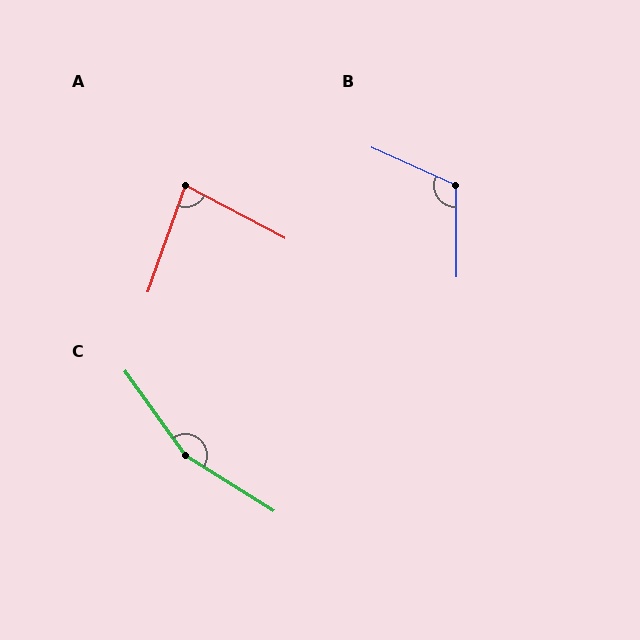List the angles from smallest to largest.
A (82°), B (114°), C (158°).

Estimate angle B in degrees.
Approximately 114 degrees.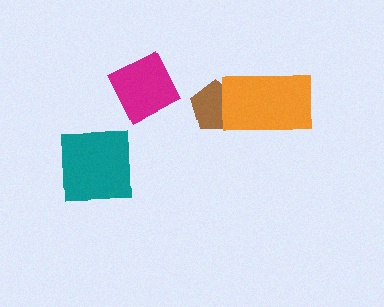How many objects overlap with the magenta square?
0 objects overlap with the magenta square.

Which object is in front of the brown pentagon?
The orange rectangle is in front of the brown pentagon.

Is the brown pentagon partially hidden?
Yes, it is partially covered by another shape.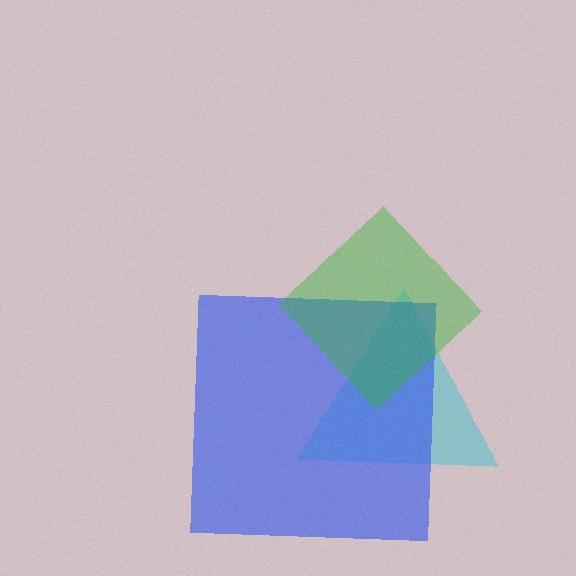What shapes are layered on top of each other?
The layered shapes are: a cyan triangle, a blue square, a green diamond.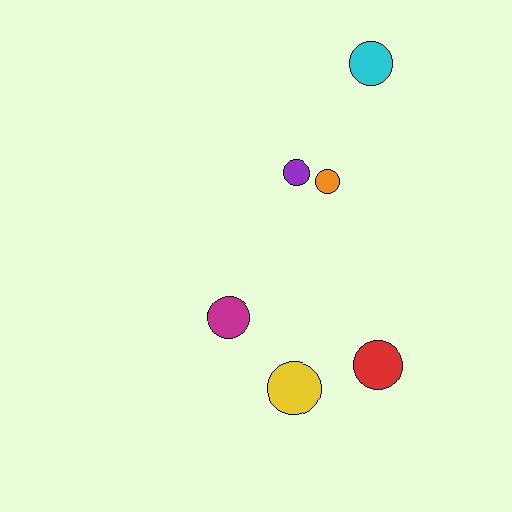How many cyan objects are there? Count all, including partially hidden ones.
There is 1 cyan object.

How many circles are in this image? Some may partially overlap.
There are 6 circles.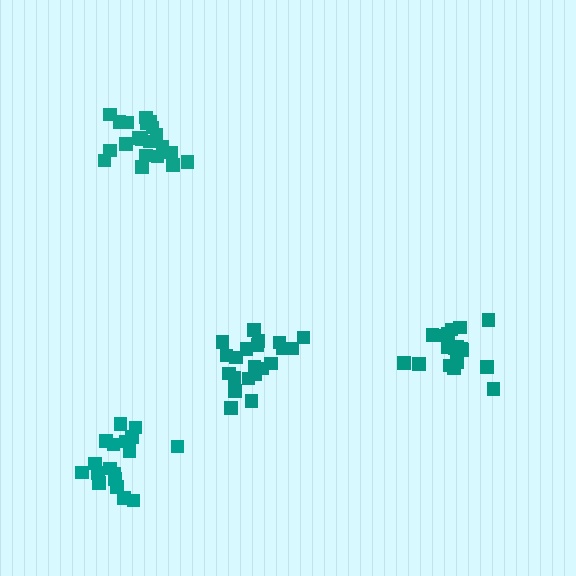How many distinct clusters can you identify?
There are 4 distinct clusters.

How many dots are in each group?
Group 1: 21 dots, Group 2: 18 dots, Group 3: 21 dots, Group 4: 18 dots (78 total).